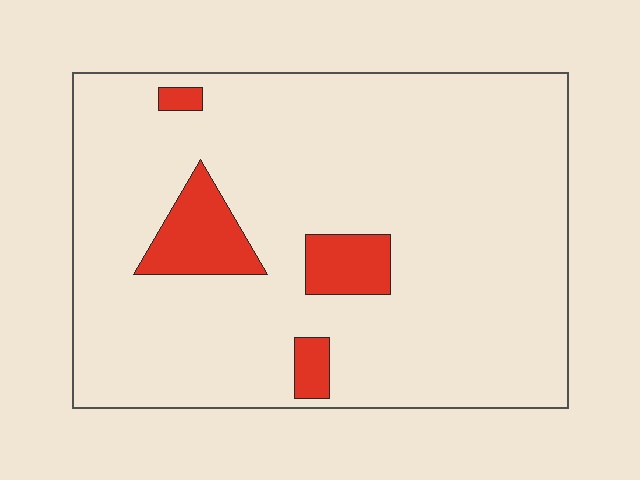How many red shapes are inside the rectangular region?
4.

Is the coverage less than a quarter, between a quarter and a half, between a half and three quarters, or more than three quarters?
Less than a quarter.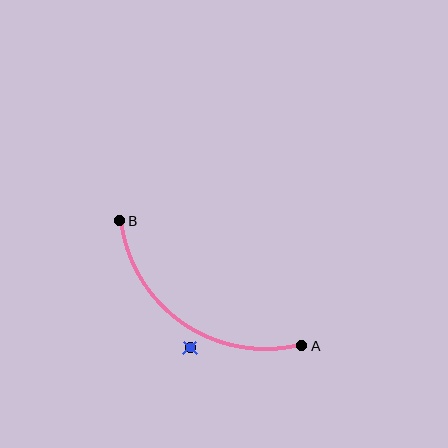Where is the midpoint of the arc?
The arc midpoint is the point on the curve farthest from the straight line joining A and B. It sits below and to the left of that line.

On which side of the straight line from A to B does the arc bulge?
The arc bulges below and to the left of the straight line connecting A and B.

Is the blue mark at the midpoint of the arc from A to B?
No — the blue mark does not lie on the arc at all. It sits slightly outside the curve.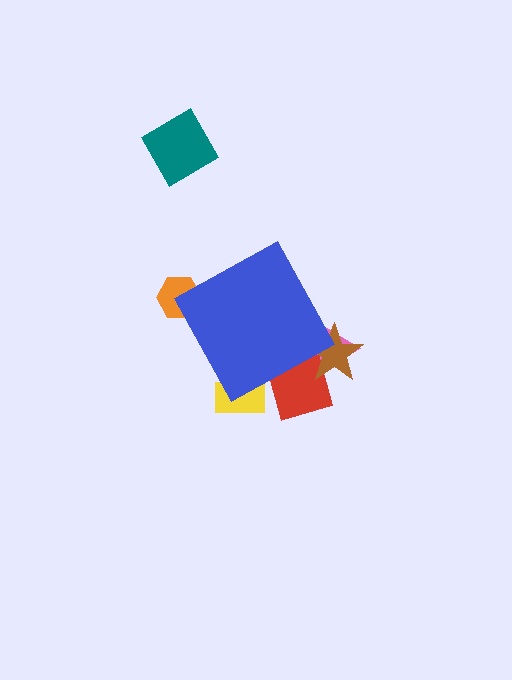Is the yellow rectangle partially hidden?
Yes, the yellow rectangle is partially hidden behind the blue diamond.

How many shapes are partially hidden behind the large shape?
5 shapes are partially hidden.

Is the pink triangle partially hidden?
Yes, the pink triangle is partially hidden behind the blue diamond.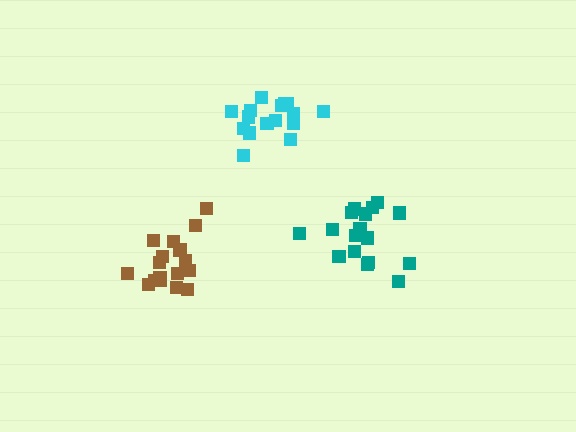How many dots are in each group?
Group 1: 17 dots, Group 2: 16 dots, Group 3: 17 dots (50 total).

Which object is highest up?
The cyan cluster is topmost.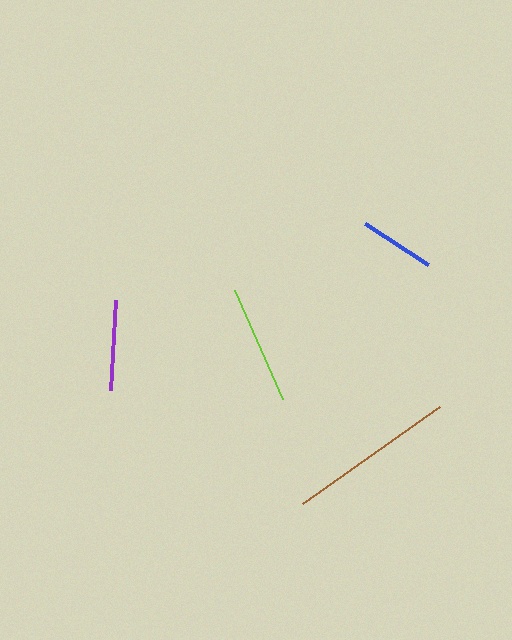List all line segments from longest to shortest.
From longest to shortest: brown, lime, purple, blue.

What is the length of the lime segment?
The lime segment is approximately 119 pixels long.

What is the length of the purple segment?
The purple segment is approximately 90 pixels long.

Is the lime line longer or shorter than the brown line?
The brown line is longer than the lime line.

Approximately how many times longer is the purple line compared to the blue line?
The purple line is approximately 1.2 times the length of the blue line.